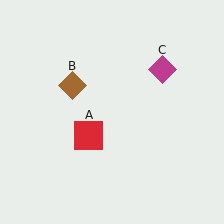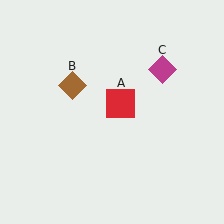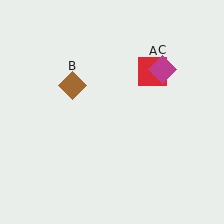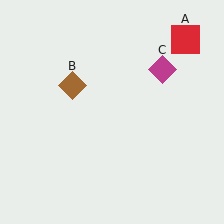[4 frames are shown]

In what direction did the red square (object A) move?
The red square (object A) moved up and to the right.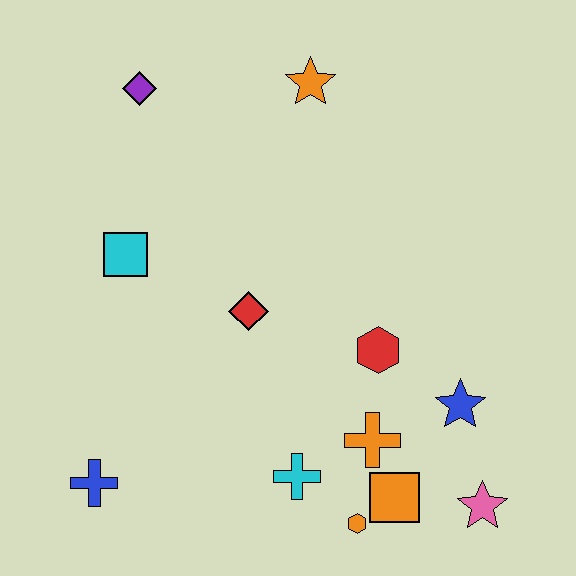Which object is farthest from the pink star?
The purple diamond is farthest from the pink star.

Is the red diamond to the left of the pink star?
Yes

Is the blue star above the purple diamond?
No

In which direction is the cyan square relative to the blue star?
The cyan square is to the left of the blue star.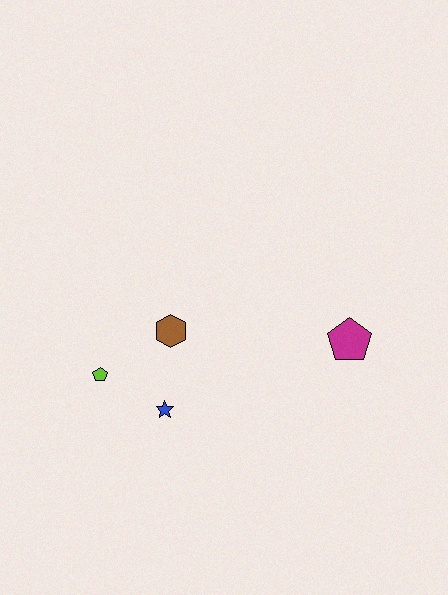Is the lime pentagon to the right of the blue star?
No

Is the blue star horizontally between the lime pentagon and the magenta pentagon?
Yes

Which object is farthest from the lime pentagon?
The magenta pentagon is farthest from the lime pentagon.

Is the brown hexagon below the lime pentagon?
No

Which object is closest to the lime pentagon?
The blue star is closest to the lime pentagon.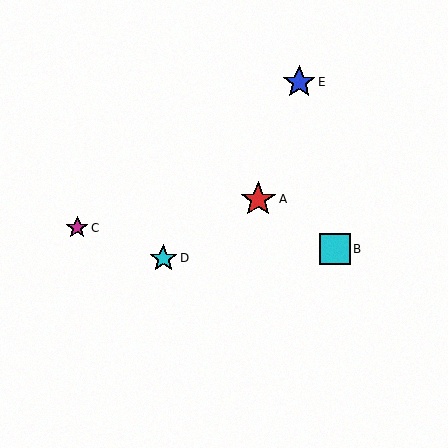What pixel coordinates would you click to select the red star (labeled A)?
Click at (258, 200) to select the red star A.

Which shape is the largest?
The red star (labeled A) is the largest.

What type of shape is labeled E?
Shape E is a blue star.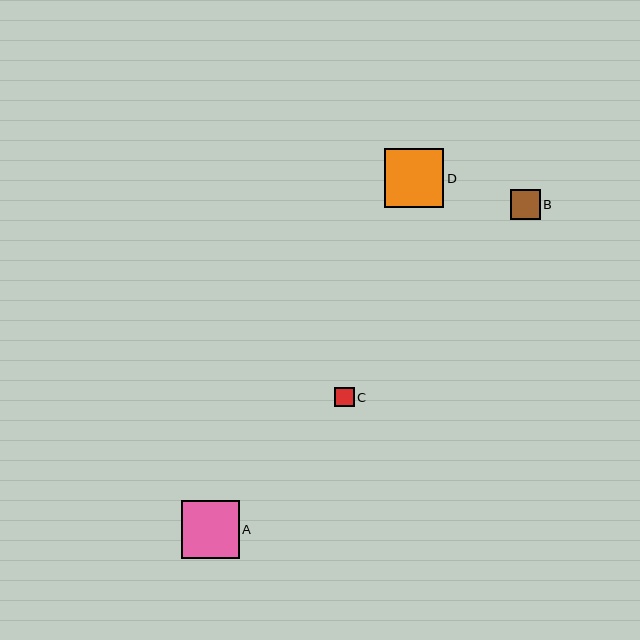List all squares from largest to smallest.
From largest to smallest: D, A, B, C.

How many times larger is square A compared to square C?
Square A is approximately 3.0 times the size of square C.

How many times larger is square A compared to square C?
Square A is approximately 3.0 times the size of square C.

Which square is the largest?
Square D is the largest with a size of approximately 59 pixels.